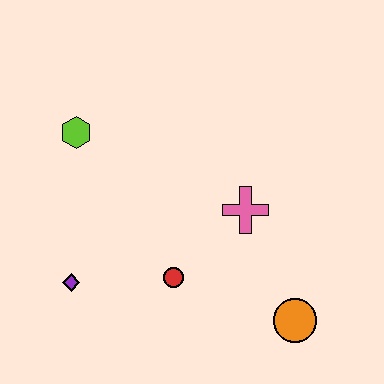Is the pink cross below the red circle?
No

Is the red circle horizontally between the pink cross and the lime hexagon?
Yes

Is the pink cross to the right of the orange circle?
No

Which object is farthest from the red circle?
The lime hexagon is farthest from the red circle.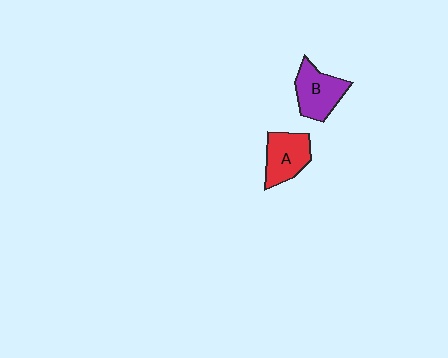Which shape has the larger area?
Shape B (purple).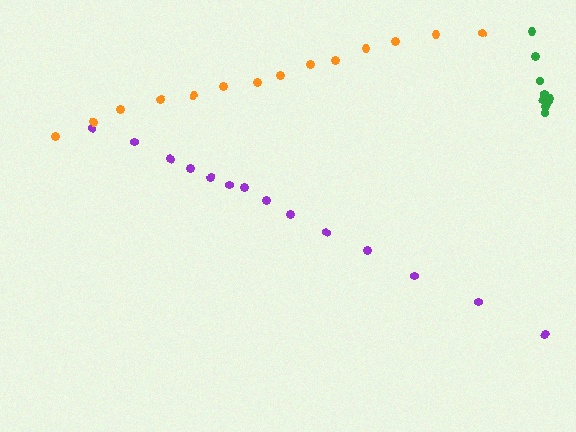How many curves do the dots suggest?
There are 3 distinct paths.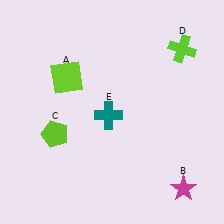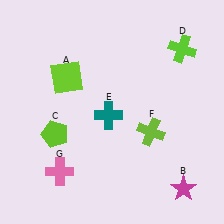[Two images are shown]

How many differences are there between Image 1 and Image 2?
There are 2 differences between the two images.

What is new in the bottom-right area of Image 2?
A lime cross (F) was added in the bottom-right area of Image 2.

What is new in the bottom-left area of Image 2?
A pink cross (G) was added in the bottom-left area of Image 2.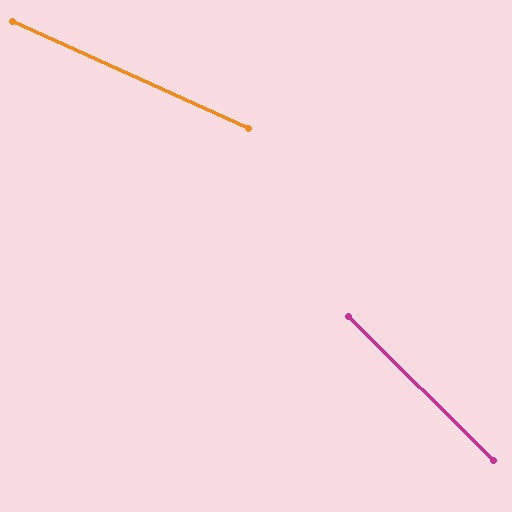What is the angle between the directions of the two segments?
Approximately 20 degrees.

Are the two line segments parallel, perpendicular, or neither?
Neither parallel nor perpendicular — they differ by about 20°.